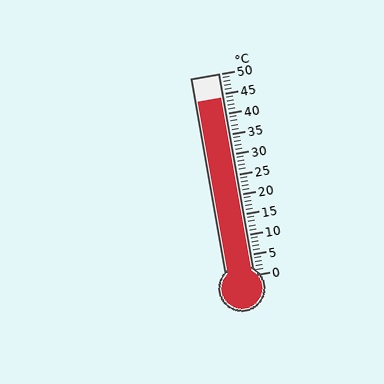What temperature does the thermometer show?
The thermometer shows approximately 44°C.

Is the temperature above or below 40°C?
The temperature is above 40°C.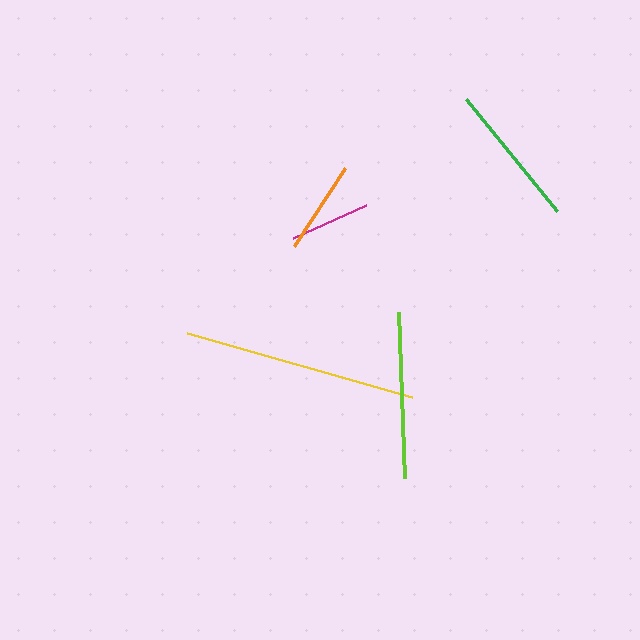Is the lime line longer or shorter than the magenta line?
The lime line is longer than the magenta line.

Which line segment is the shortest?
The magenta line is the shortest at approximately 80 pixels.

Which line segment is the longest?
The yellow line is the longest at approximately 234 pixels.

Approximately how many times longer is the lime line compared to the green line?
The lime line is approximately 1.2 times the length of the green line.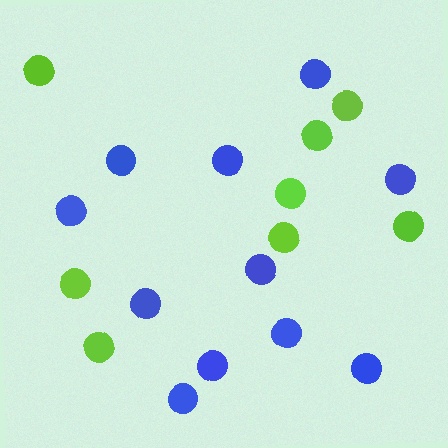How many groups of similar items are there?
There are 2 groups: one group of blue circles (11) and one group of lime circles (8).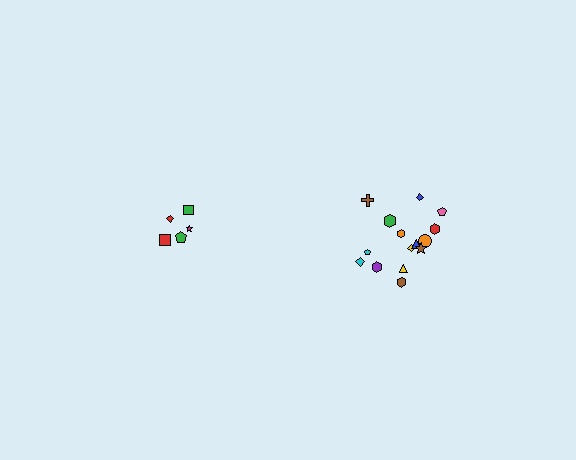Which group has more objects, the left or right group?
The right group.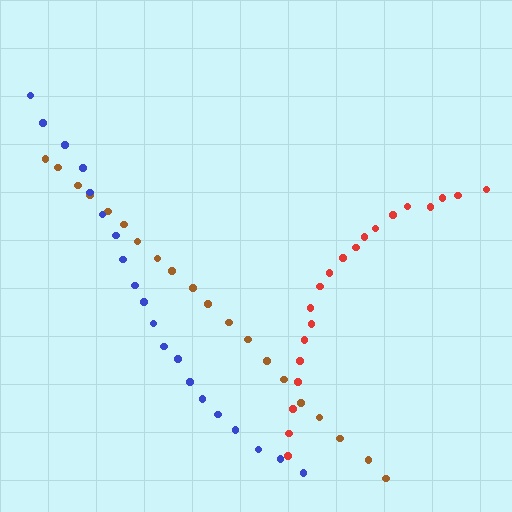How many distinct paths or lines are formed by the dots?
There are 3 distinct paths.